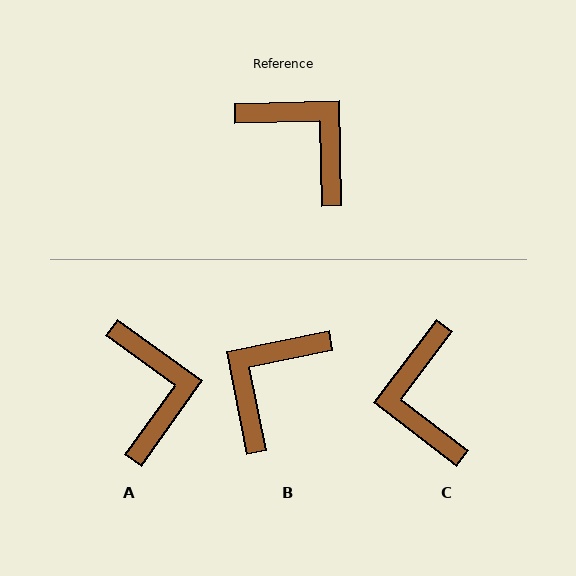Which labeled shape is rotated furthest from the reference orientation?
C, about 142 degrees away.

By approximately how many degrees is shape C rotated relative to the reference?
Approximately 142 degrees counter-clockwise.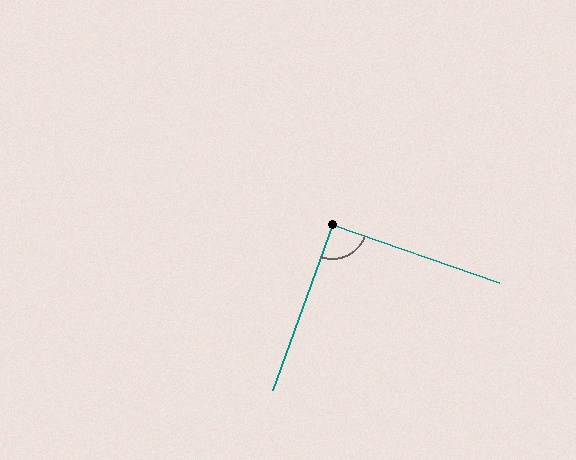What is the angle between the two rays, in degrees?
Approximately 91 degrees.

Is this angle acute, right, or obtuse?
It is approximately a right angle.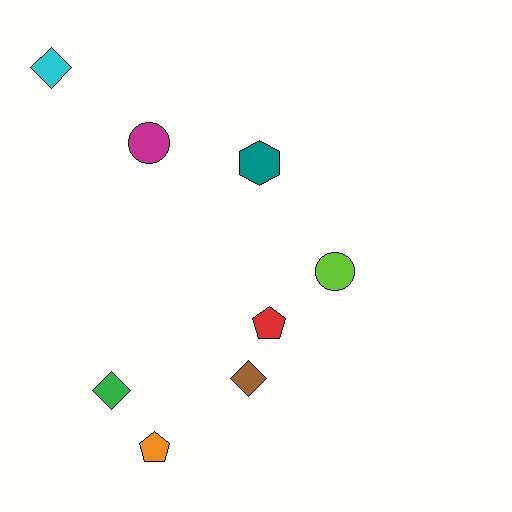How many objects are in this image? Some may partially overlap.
There are 8 objects.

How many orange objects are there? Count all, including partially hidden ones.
There is 1 orange object.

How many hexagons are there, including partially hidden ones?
There is 1 hexagon.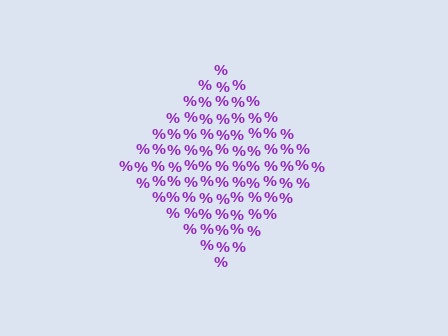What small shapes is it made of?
It is made of small percent signs.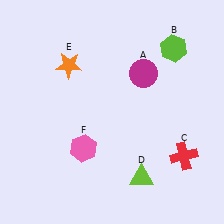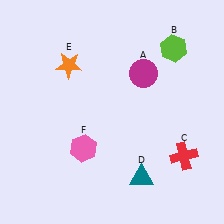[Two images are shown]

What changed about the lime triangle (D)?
In Image 1, D is lime. In Image 2, it changed to teal.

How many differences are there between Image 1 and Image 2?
There is 1 difference between the two images.